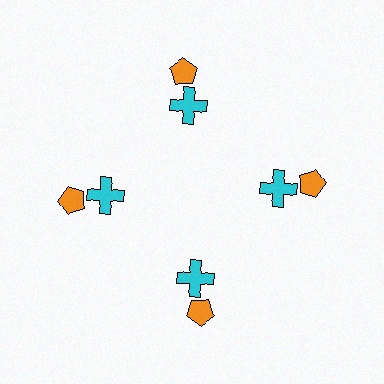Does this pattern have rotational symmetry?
Yes, this pattern has 4-fold rotational symmetry. It looks the same after rotating 90 degrees around the center.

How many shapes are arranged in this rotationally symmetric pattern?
There are 8 shapes, arranged in 4 groups of 2.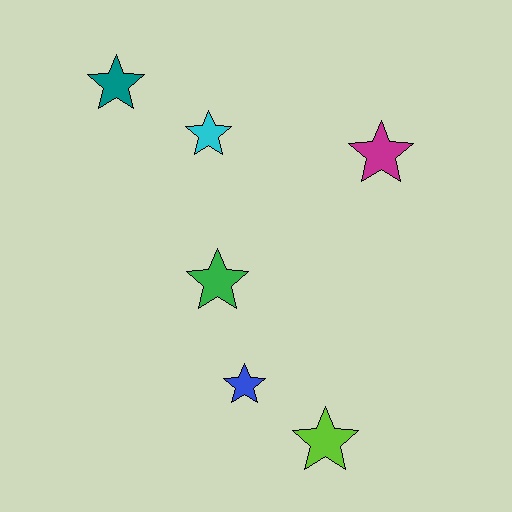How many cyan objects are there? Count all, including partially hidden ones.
There is 1 cyan object.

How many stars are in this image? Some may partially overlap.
There are 6 stars.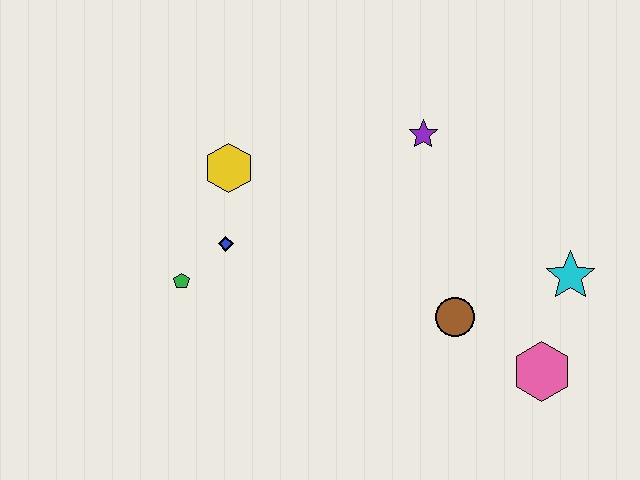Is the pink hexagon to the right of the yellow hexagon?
Yes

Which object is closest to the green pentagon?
The blue diamond is closest to the green pentagon.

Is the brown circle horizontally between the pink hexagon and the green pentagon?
Yes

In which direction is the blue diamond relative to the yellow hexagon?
The blue diamond is below the yellow hexagon.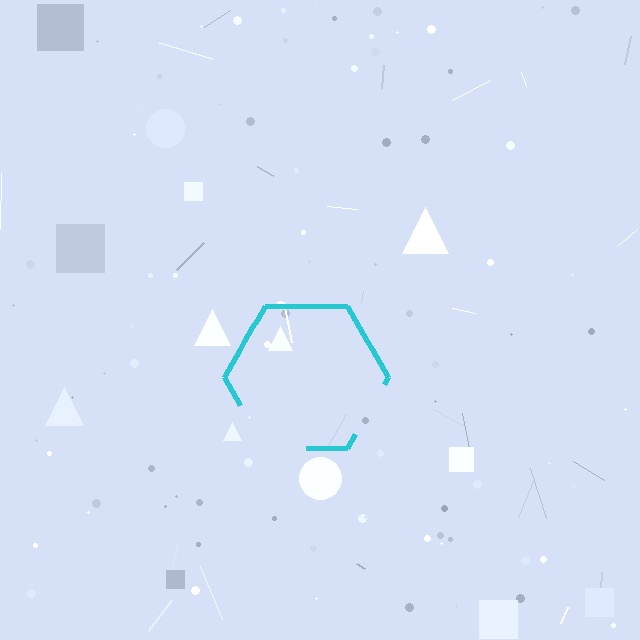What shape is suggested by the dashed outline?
The dashed outline suggests a hexagon.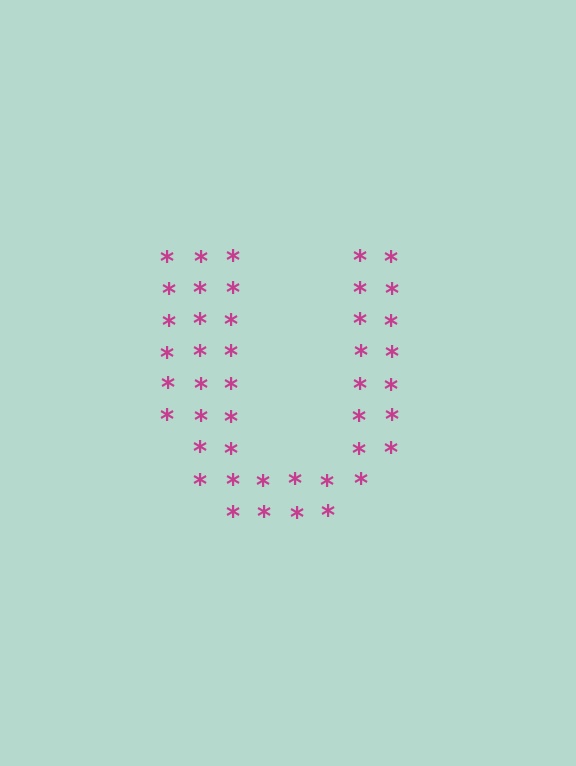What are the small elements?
The small elements are asterisks.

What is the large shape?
The large shape is the letter U.